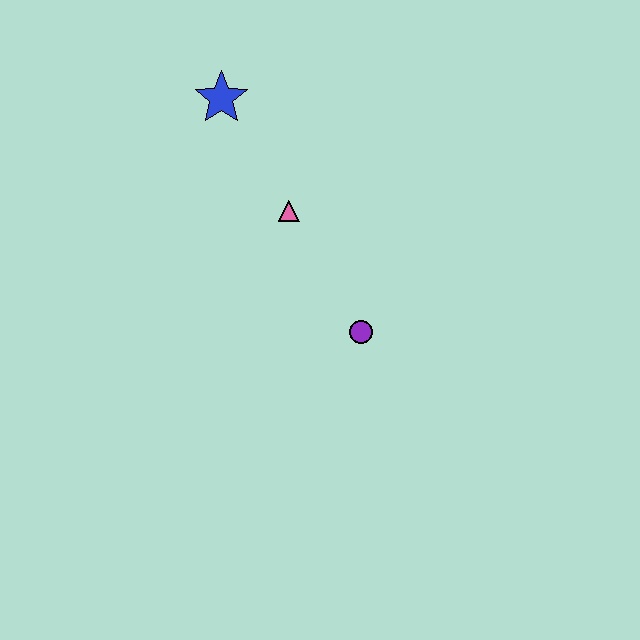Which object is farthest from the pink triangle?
The purple circle is farthest from the pink triangle.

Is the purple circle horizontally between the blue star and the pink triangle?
No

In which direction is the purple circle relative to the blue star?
The purple circle is below the blue star.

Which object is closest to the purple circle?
The pink triangle is closest to the purple circle.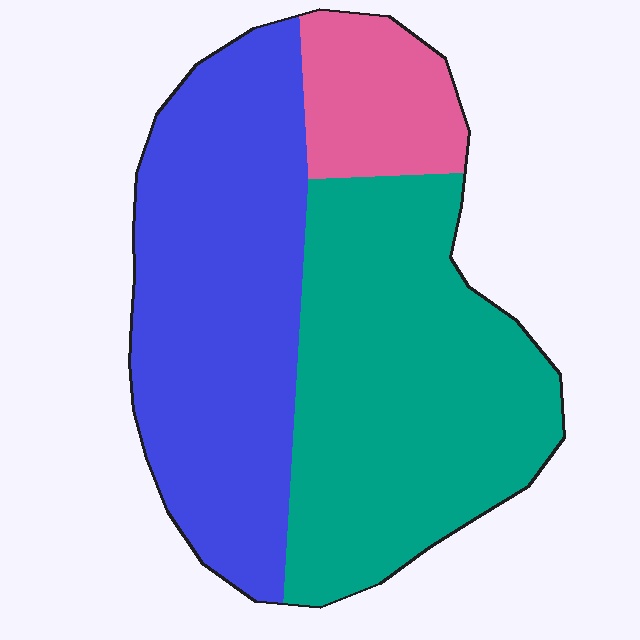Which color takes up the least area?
Pink, at roughly 15%.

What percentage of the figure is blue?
Blue takes up about two fifths (2/5) of the figure.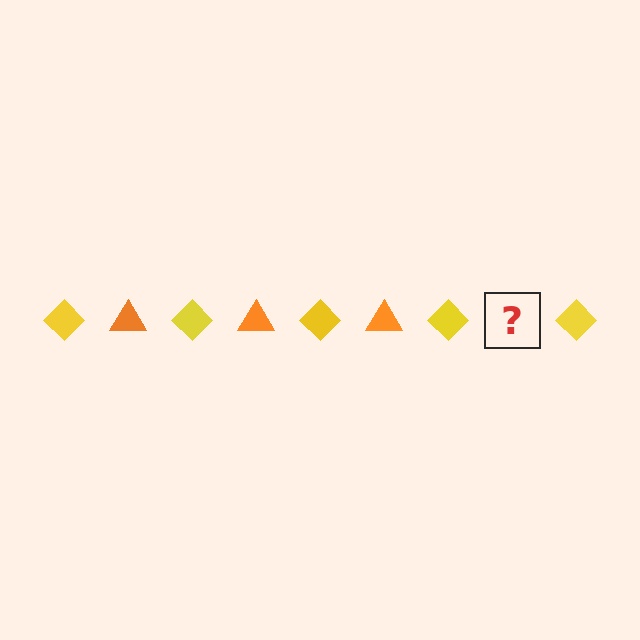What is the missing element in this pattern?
The missing element is an orange triangle.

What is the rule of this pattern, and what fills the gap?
The rule is that the pattern alternates between yellow diamond and orange triangle. The gap should be filled with an orange triangle.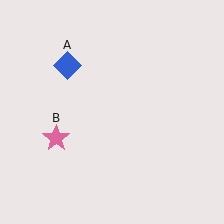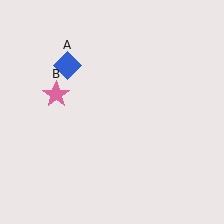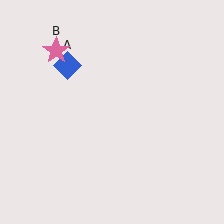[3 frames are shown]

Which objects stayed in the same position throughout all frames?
Blue diamond (object A) remained stationary.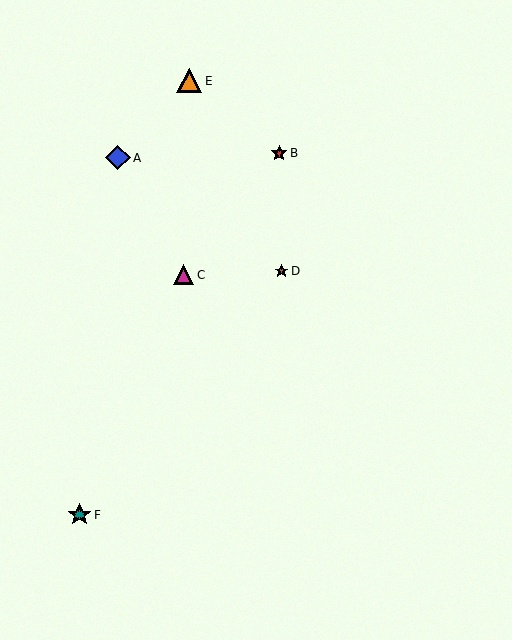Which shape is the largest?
The orange triangle (labeled E) is the largest.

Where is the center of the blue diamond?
The center of the blue diamond is at (118, 158).